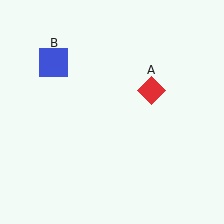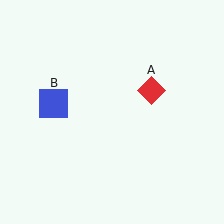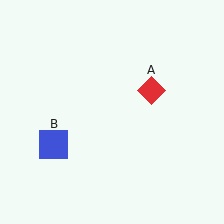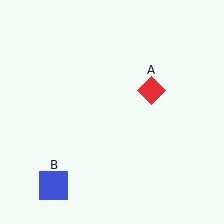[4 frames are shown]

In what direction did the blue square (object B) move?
The blue square (object B) moved down.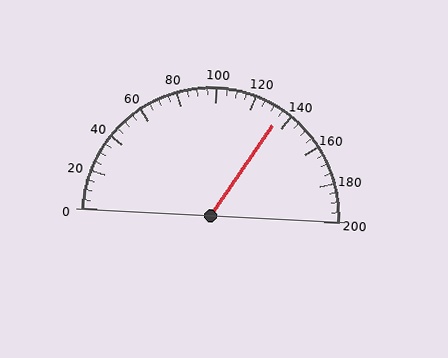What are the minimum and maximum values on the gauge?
The gauge ranges from 0 to 200.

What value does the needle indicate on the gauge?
The needle indicates approximately 135.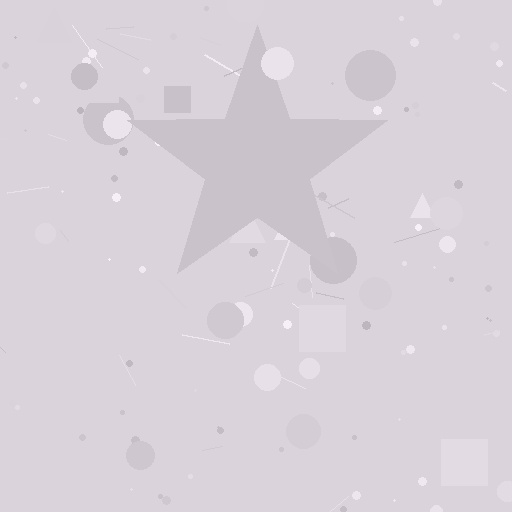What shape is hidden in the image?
A star is hidden in the image.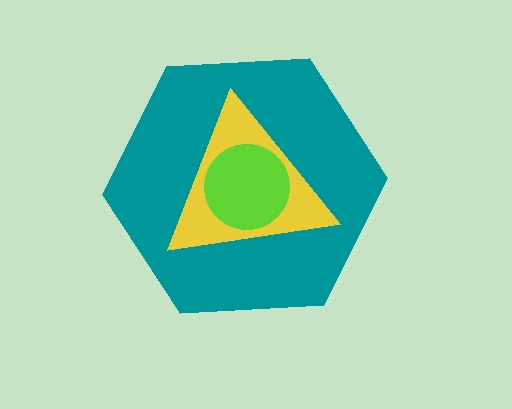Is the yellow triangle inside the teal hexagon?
Yes.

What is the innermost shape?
The lime circle.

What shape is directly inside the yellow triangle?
The lime circle.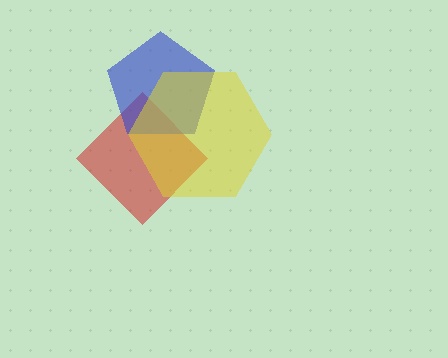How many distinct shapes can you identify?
There are 3 distinct shapes: a red diamond, a blue pentagon, a yellow hexagon.